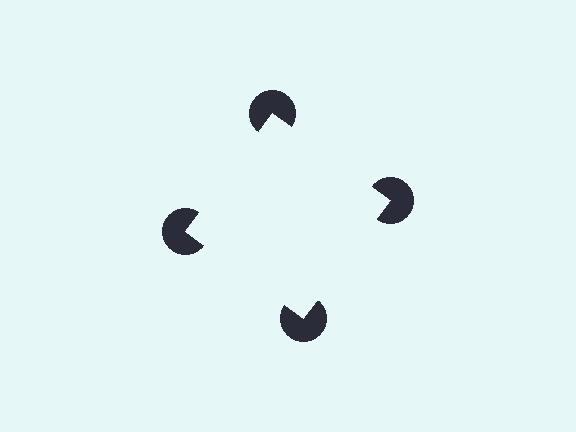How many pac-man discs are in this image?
There are 4 — one at each vertex of the illusory square.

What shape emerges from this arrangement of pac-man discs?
An illusory square — its edges are inferred from the aligned wedge cuts in the pac-man discs, not physically drawn.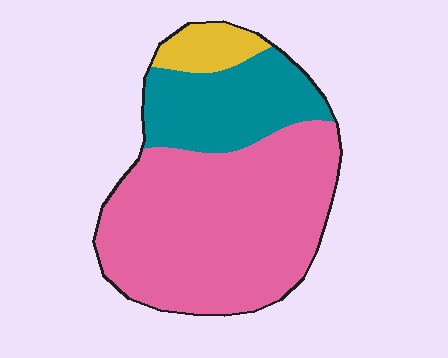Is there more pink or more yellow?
Pink.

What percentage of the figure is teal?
Teal covers roughly 25% of the figure.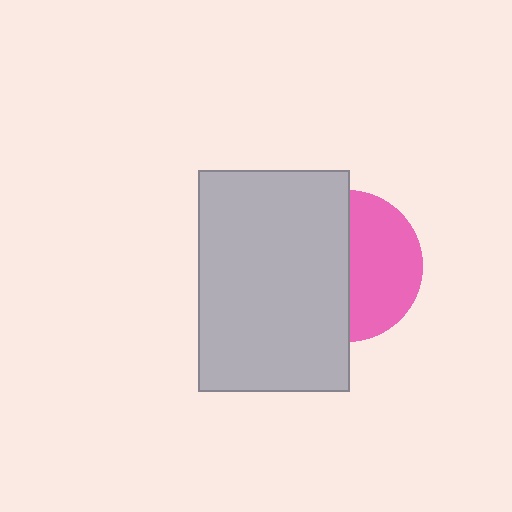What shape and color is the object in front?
The object in front is a light gray rectangle.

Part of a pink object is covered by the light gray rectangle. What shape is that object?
It is a circle.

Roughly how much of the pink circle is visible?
About half of it is visible (roughly 48%).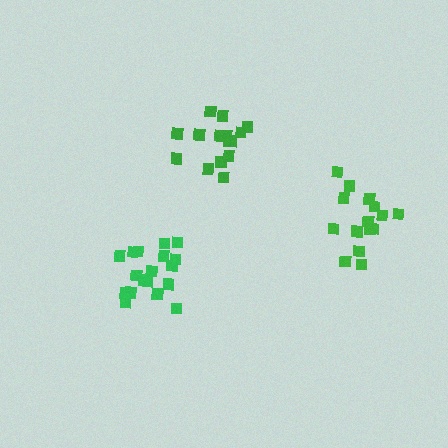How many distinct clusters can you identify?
There are 3 distinct clusters.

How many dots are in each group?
Group 1: 19 dots, Group 2: 16 dots, Group 3: 15 dots (50 total).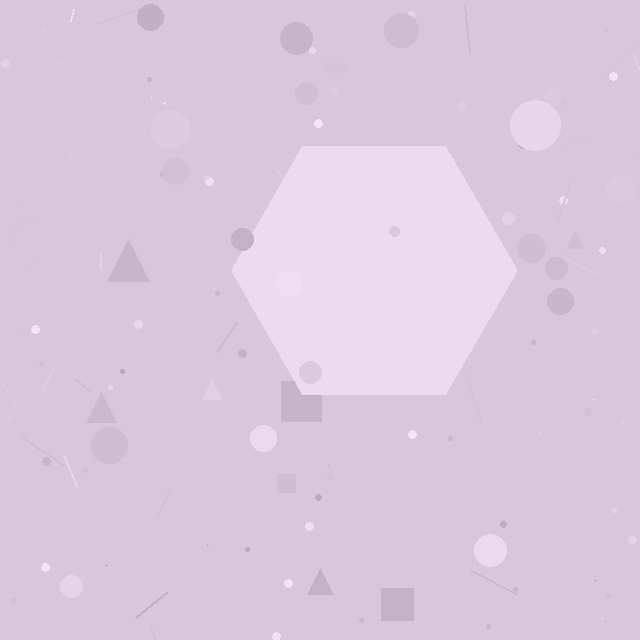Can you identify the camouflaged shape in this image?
The camouflaged shape is a hexagon.